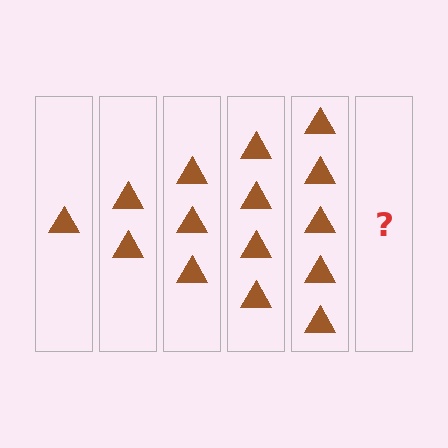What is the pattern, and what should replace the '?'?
The pattern is that each step adds one more triangle. The '?' should be 6 triangles.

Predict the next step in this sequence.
The next step is 6 triangles.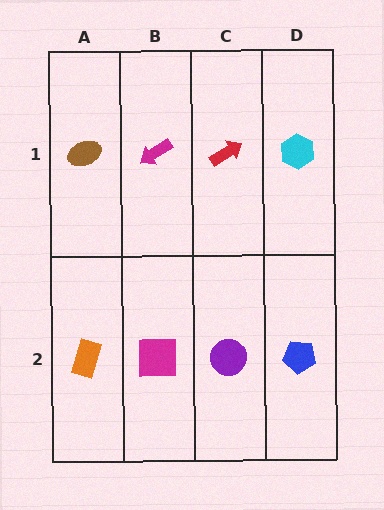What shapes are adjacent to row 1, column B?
A magenta square (row 2, column B), a brown ellipse (row 1, column A), a red arrow (row 1, column C).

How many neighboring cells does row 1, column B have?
3.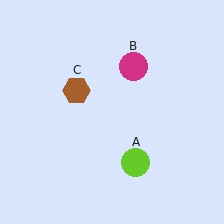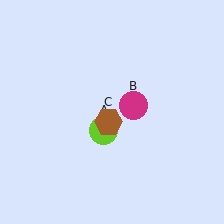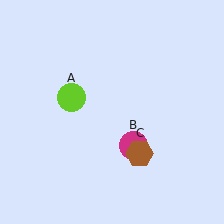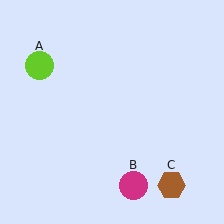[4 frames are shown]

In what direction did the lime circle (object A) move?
The lime circle (object A) moved up and to the left.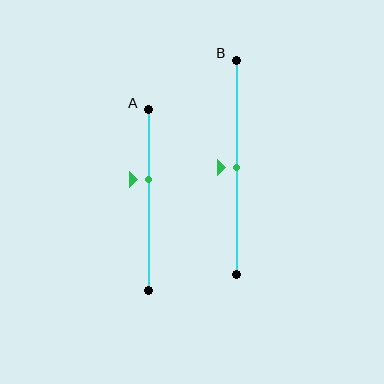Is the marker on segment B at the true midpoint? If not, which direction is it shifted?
Yes, the marker on segment B is at the true midpoint.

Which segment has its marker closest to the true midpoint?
Segment B has its marker closest to the true midpoint.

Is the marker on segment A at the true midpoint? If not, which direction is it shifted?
No, the marker on segment A is shifted upward by about 12% of the segment length.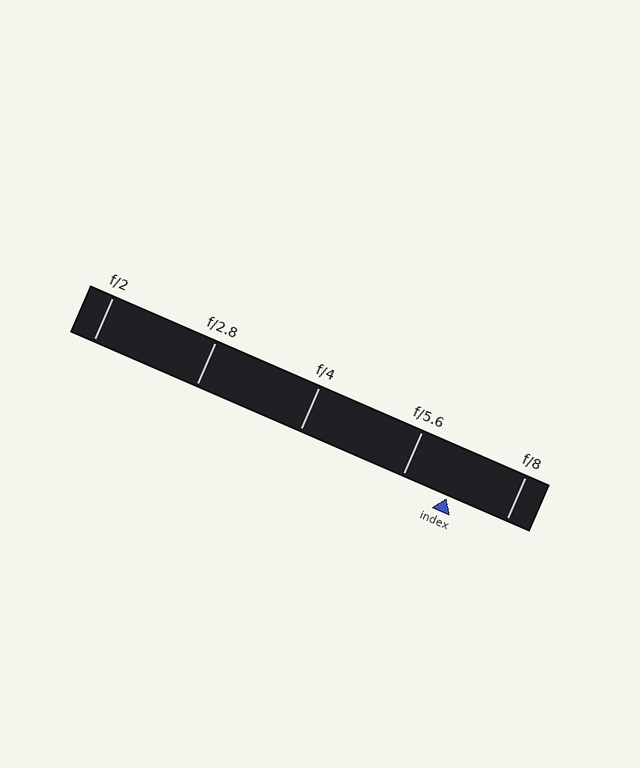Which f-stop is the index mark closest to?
The index mark is closest to f/5.6.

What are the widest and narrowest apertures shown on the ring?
The widest aperture shown is f/2 and the narrowest is f/8.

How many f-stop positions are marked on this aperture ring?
There are 5 f-stop positions marked.